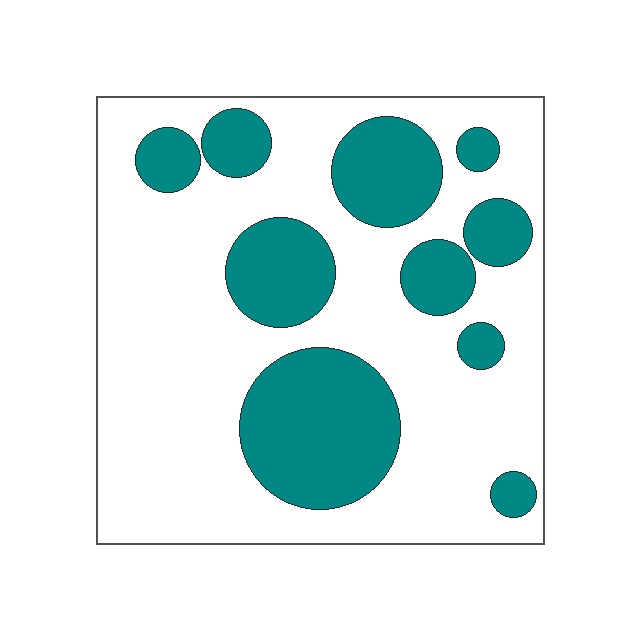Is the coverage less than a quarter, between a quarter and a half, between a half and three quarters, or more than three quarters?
Between a quarter and a half.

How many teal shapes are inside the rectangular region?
10.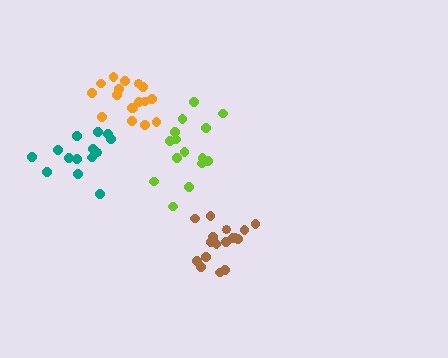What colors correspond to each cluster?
The clusters are colored: teal, orange, brown, lime.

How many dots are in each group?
Group 1: 15 dots, Group 2: 17 dots, Group 3: 17 dots, Group 4: 15 dots (64 total).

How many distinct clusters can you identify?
There are 4 distinct clusters.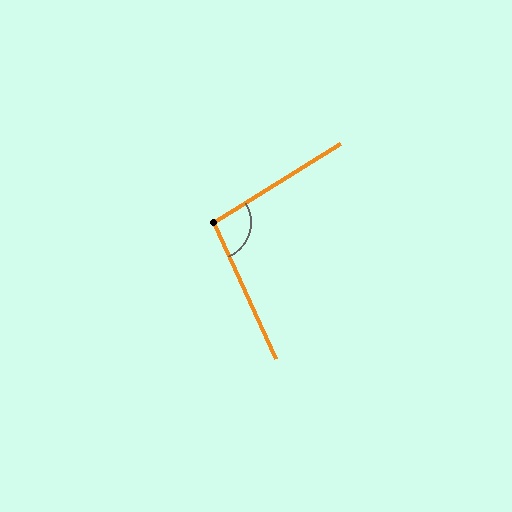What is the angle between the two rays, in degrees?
Approximately 97 degrees.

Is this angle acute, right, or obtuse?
It is obtuse.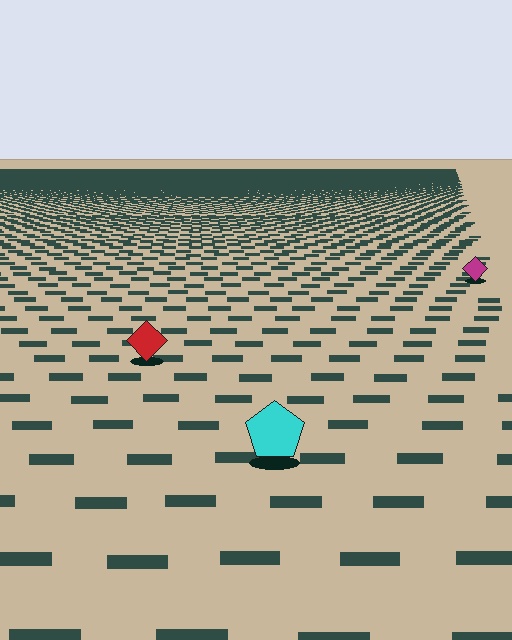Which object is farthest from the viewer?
The magenta diamond is farthest from the viewer. It appears smaller and the ground texture around it is denser.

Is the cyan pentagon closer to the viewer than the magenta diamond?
Yes. The cyan pentagon is closer — you can tell from the texture gradient: the ground texture is coarser near it.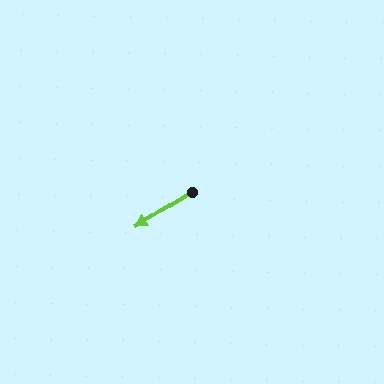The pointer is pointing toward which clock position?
Roughly 8 o'clock.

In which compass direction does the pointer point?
Southwest.